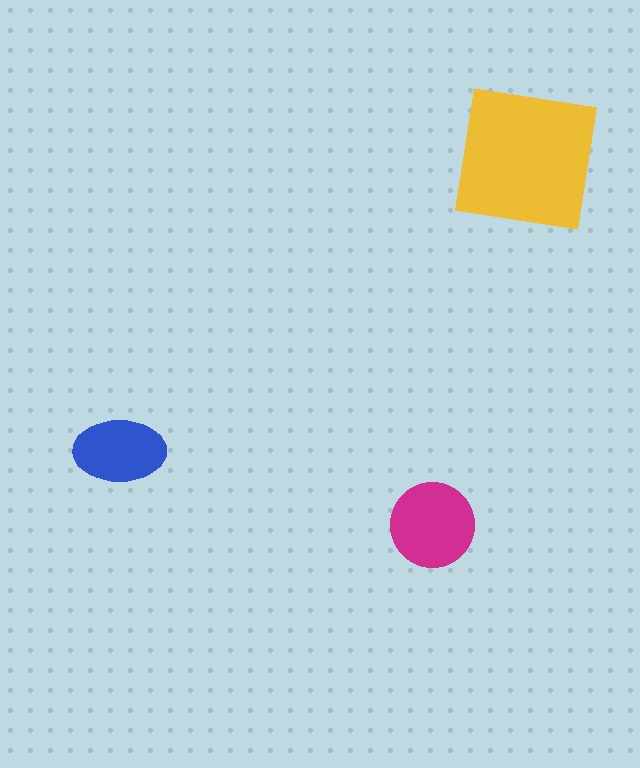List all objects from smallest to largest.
The blue ellipse, the magenta circle, the yellow square.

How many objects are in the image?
There are 3 objects in the image.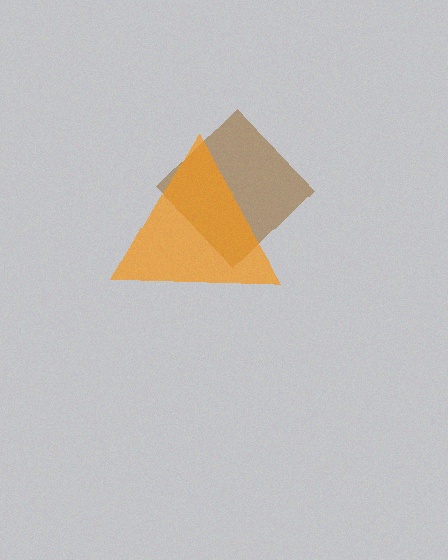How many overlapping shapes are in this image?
There are 2 overlapping shapes in the image.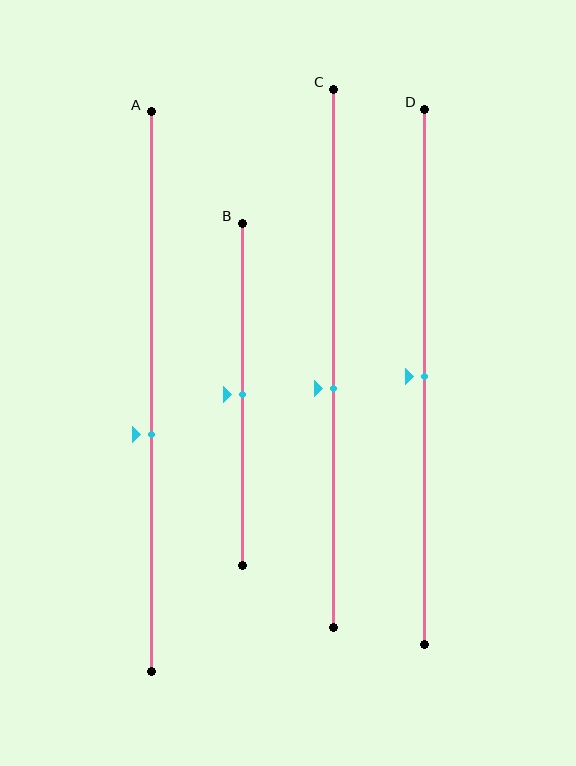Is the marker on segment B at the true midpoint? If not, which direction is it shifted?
Yes, the marker on segment B is at the true midpoint.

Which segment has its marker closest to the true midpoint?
Segment B has its marker closest to the true midpoint.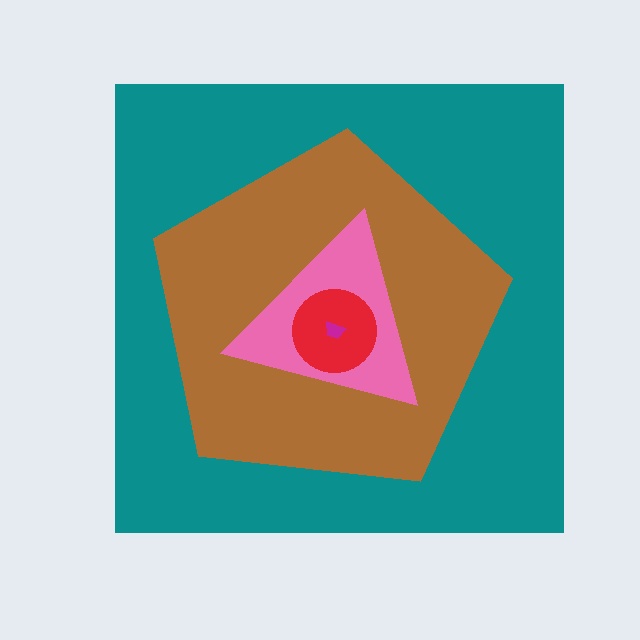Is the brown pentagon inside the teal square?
Yes.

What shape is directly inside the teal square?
The brown pentagon.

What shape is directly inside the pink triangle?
The red circle.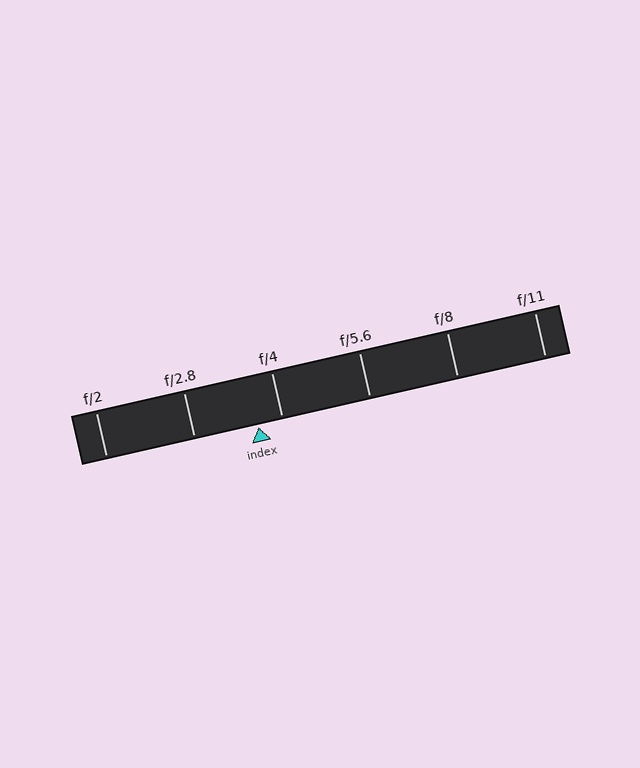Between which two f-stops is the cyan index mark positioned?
The index mark is between f/2.8 and f/4.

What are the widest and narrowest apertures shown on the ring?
The widest aperture shown is f/2 and the narrowest is f/11.